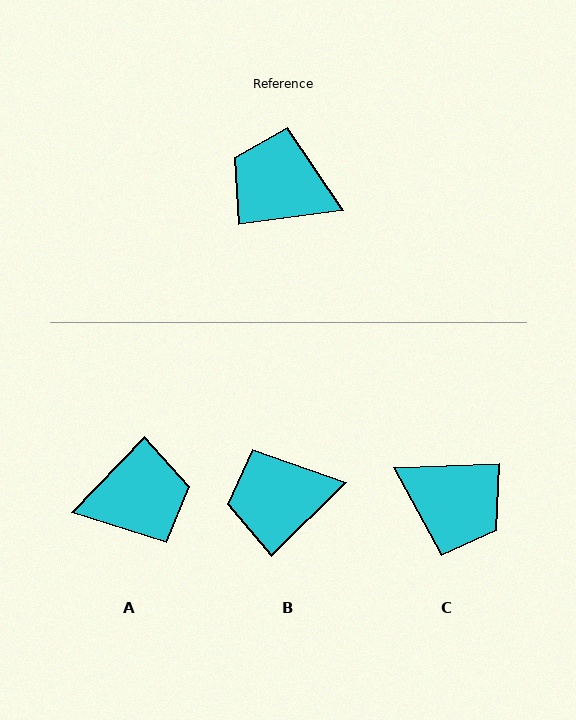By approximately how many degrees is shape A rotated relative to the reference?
Approximately 141 degrees clockwise.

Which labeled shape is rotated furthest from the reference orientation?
C, about 174 degrees away.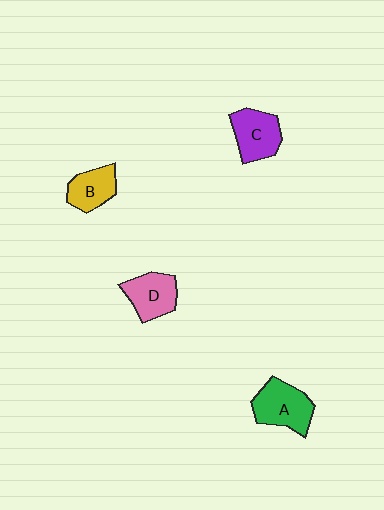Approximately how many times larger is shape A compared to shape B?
Approximately 1.4 times.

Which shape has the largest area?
Shape A (green).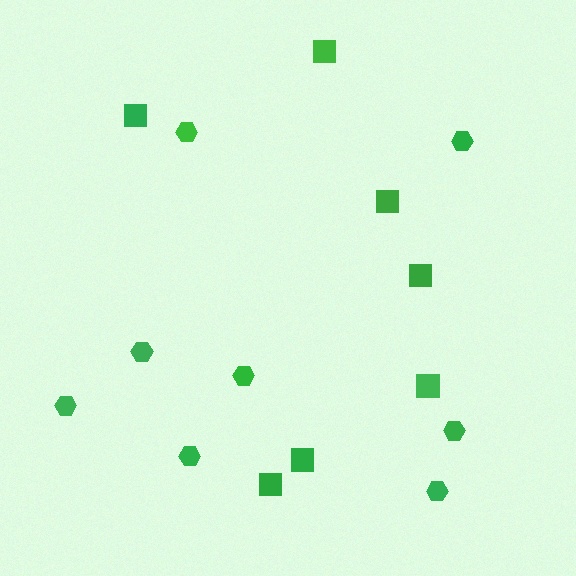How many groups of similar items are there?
There are 2 groups: one group of squares (7) and one group of hexagons (8).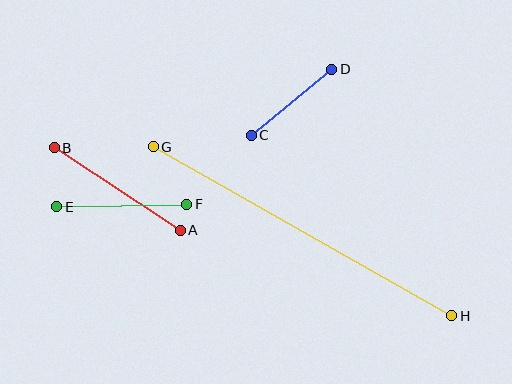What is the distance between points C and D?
The distance is approximately 104 pixels.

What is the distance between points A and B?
The distance is approximately 150 pixels.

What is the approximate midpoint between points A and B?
The midpoint is at approximately (117, 189) pixels.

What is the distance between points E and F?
The distance is approximately 130 pixels.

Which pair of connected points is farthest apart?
Points G and H are farthest apart.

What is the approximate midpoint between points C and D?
The midpoint is at approximately (291, 102) pixels.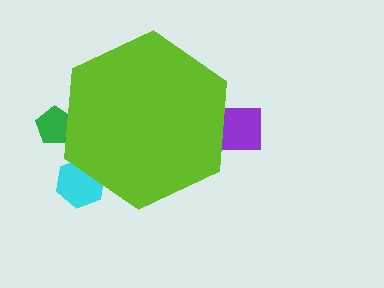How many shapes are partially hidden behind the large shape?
3 shapes are partially hidden.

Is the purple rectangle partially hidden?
Yes, the purple rectangle is partially hidden behind the lime hexagon.